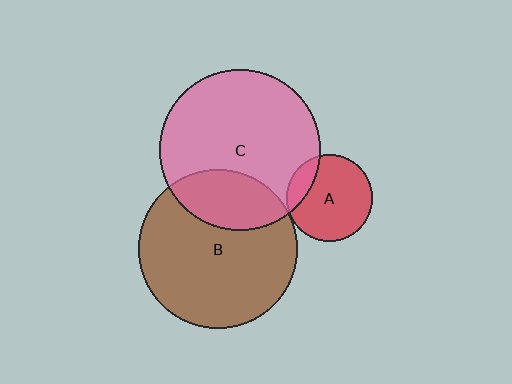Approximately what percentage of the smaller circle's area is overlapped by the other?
Approximately 25%.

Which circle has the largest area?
Circle C (pink).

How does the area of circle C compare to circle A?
Approximately 3.5 times.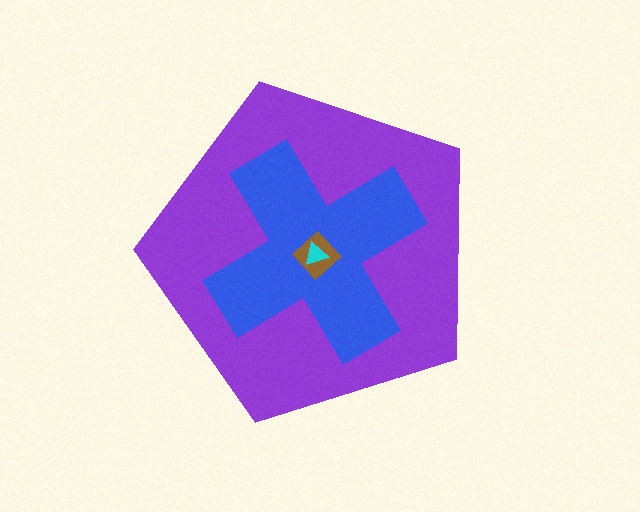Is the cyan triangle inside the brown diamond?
Yes.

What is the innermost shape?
The cyan triangle.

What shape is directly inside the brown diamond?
The cyan triangle.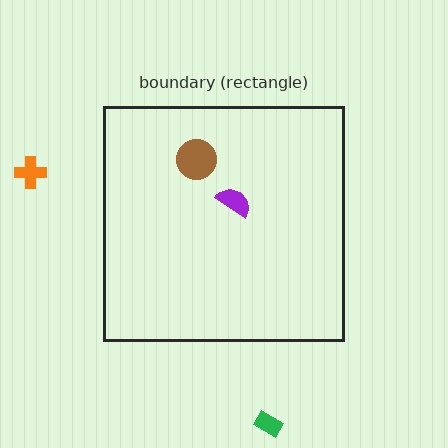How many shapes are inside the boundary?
2 inside, 2 outside.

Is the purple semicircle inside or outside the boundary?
Inside.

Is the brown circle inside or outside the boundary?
Inside.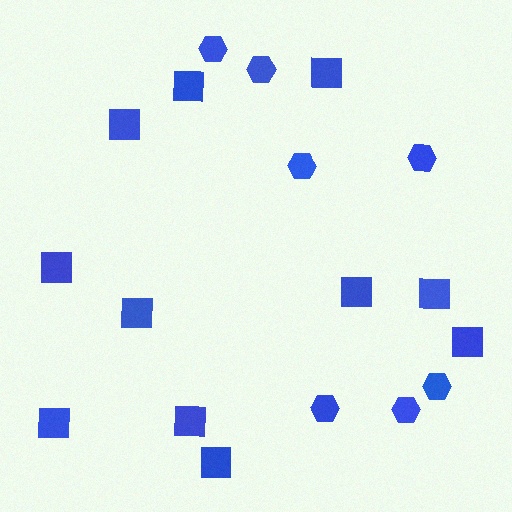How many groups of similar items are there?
There are 2 groups: one group of squares (11) and one group of hexagons (7).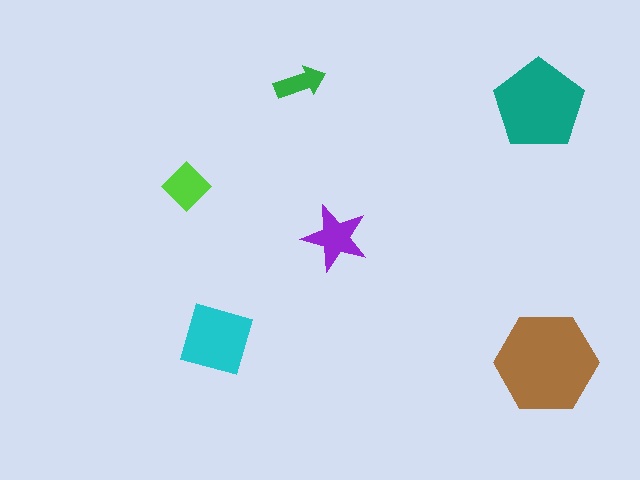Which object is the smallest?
The green arrow.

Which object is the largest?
The brown hexagon.